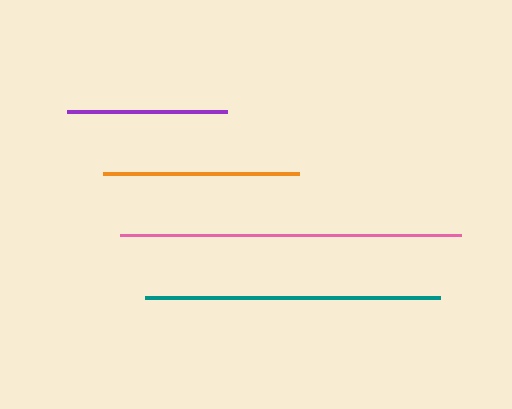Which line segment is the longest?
The pink line is the longest at approximately 341 pixels.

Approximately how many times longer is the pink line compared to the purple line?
The pink line is approximately 2.1 times the length of the purple line.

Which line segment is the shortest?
The purple line is the shortest at approximately 160 pixels.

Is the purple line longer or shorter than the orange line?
The orange line is longer than the purple line.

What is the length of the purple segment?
The purple segment is approximately 160 pixels long.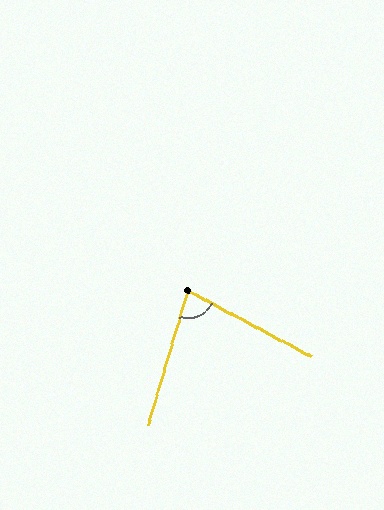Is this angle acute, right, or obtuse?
It is acute.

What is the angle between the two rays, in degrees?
Approximately 78 degrees.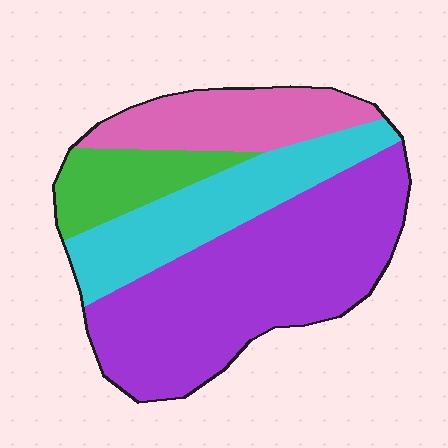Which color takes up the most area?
Purple, at roughly 50%.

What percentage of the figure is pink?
Pink covers 17% of the figure.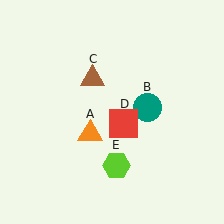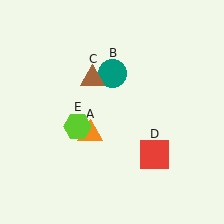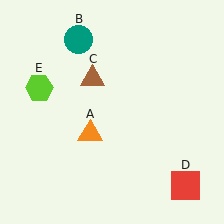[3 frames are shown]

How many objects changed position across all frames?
3 objects changed position: teal circle (object B), red square (object D), lime hexagon (object E).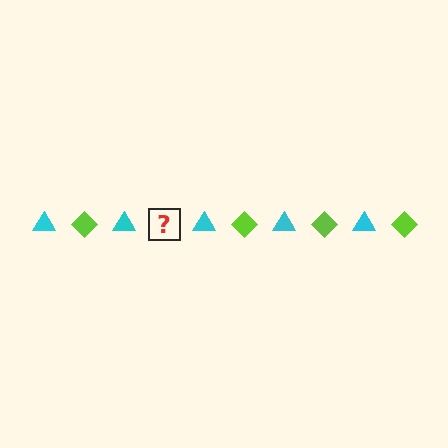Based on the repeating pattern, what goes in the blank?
The blank should be a lime diamond.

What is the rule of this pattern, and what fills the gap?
The rule is that the pattern alternates between cyan triangle and lime diamond. The gap should be filled with a lime diamond.